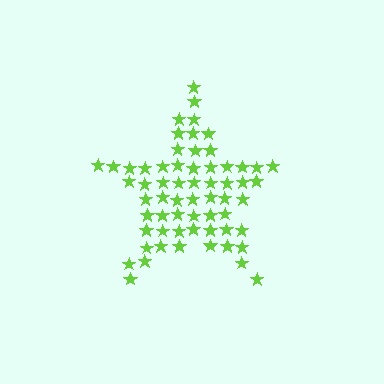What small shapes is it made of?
It is made of small stars.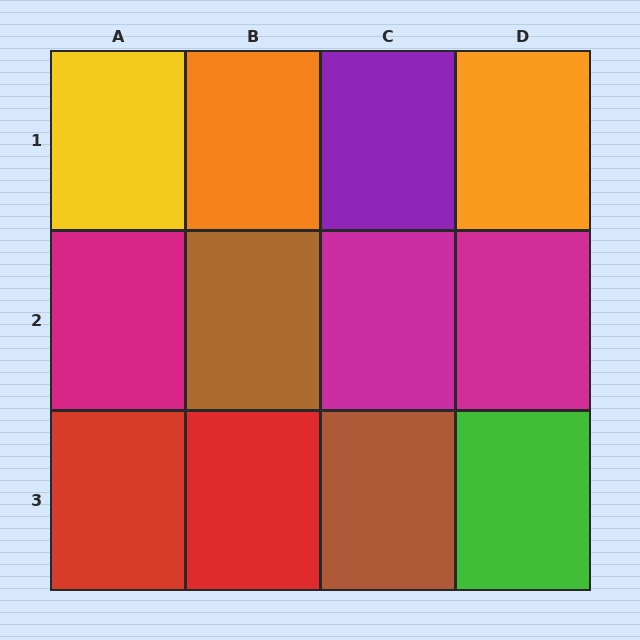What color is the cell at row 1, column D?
Orange.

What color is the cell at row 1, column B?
Orange.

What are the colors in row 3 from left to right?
Red, red, brown, green.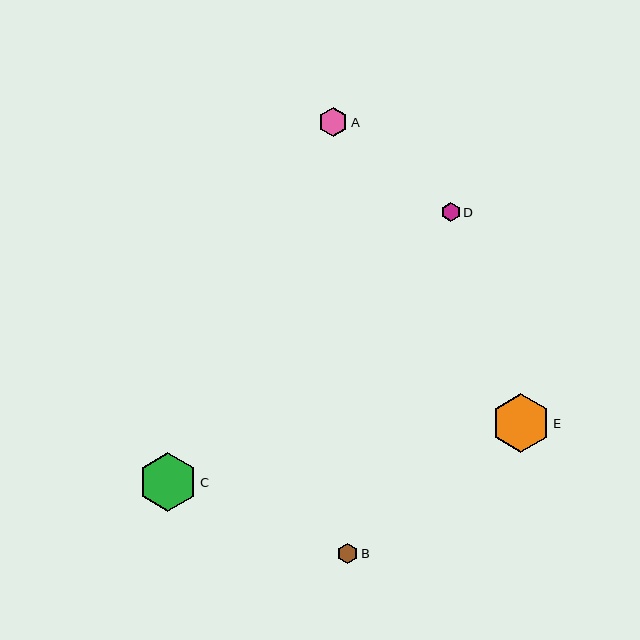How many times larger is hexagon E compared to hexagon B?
Hexagon E is approximately 2.9 times the size of hexagon B.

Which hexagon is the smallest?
Hexagon D is the smallest with a size of approximately 19 pixels.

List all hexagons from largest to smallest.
From largest to smallest: E, C, A, B, D.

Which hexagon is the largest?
Hexagon E is the largest with a size of approximately 59 pixels.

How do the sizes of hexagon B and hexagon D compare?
Hexagon B and hexagon D are approximately the same size.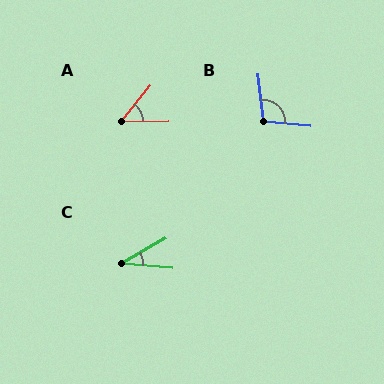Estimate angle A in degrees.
Approximately 50 degrees.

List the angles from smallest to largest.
C (36°), A (50°), B (101°).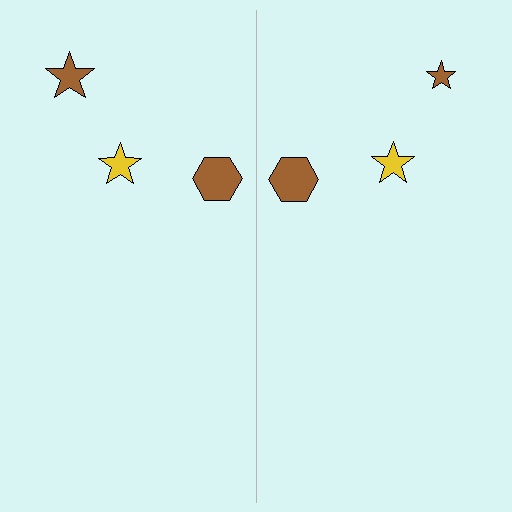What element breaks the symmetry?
The brown star on the right side has a different size than its mirror counterpart.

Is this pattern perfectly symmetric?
No, the pattern is not perfectly symmetric. The brown star on the right side has a different size than its mirror counterpart.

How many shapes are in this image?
There are 6 shapes in this image.